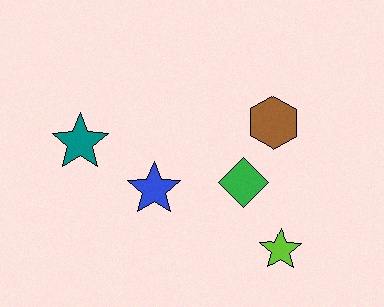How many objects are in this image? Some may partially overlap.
There are 5 objects.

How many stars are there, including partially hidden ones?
There are 3 stars.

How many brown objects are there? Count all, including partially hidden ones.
There is 1 brown object.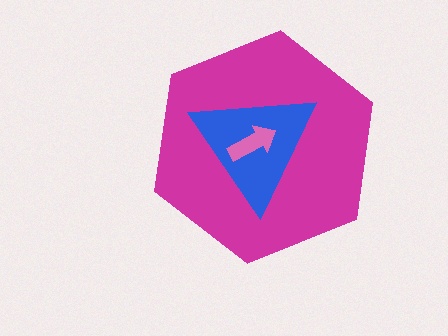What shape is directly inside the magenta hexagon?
The blue triangle.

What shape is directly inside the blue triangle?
The pink arrow.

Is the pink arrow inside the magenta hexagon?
Yes.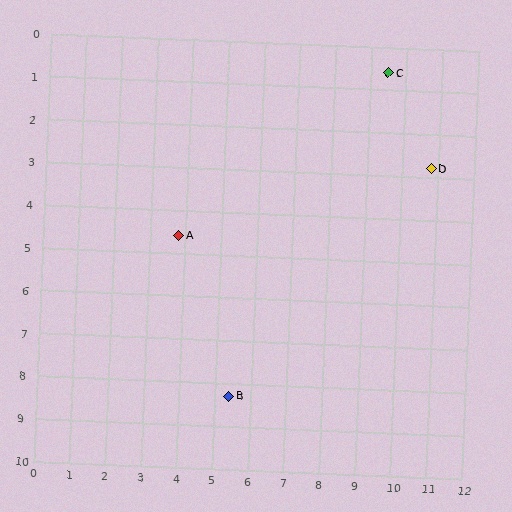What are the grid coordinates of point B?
Point B is at approximately (5.4, 8.3).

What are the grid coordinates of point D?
Point D is at approximately (10.8, 2.8).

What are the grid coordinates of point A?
Point A is at approximately (3.8, 4.6).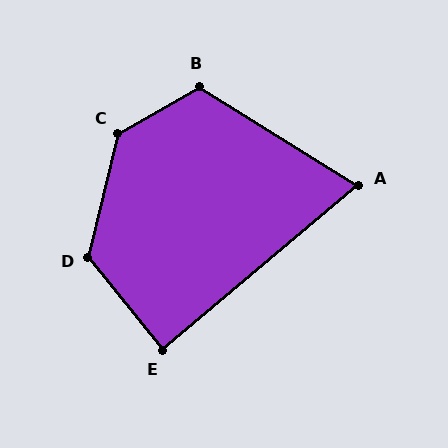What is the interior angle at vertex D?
Approximately 128 degrees (obtuse).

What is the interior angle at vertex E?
Approximately 89 degrees (approximately right).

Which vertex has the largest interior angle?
C, at approximately 133 degrees.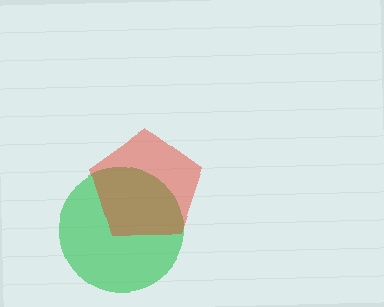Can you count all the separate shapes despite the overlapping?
Yes, there are 2 separate shapes.